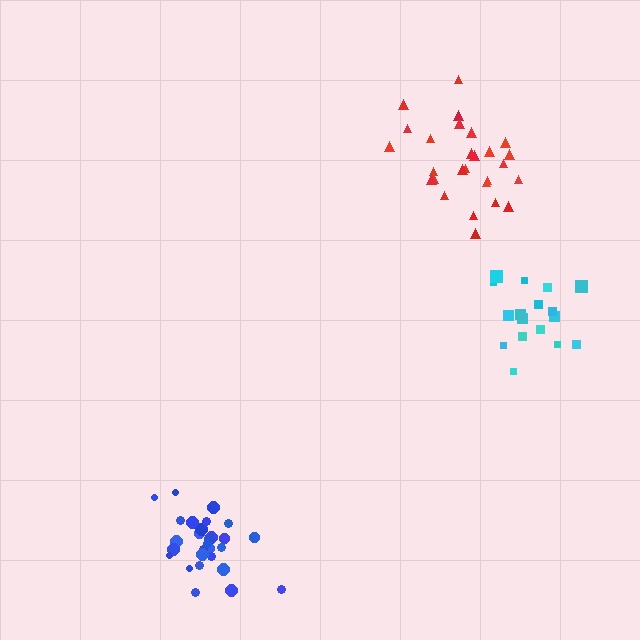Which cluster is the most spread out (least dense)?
Red.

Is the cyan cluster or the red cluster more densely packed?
Cyan.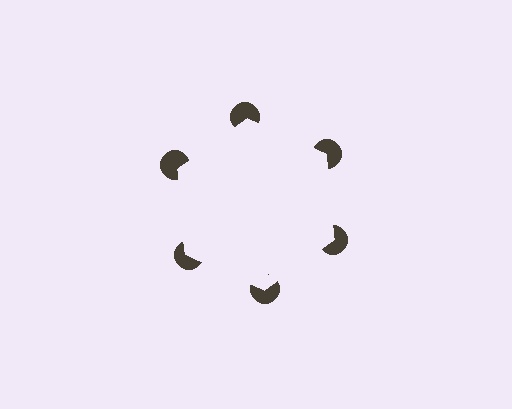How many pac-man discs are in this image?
There are 6 — one at each vertex of the illusory hexagon.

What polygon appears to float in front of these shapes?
An illusory hexagon — its edges are inferred from the aligned wedge cuts in the pac-man discs, not physically drawn.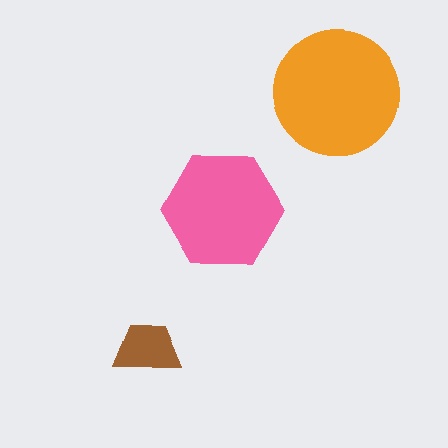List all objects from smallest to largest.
The brown trapezoid, the pink hexagon, the orange circle.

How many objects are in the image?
There are 3 objects in the image.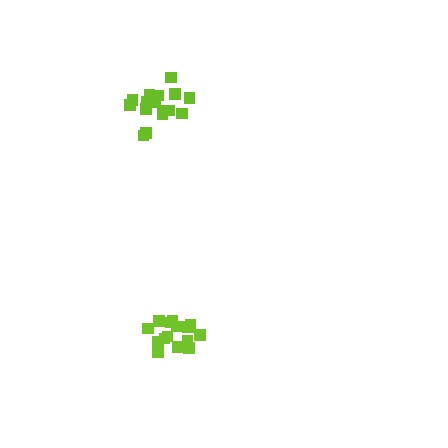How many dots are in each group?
Group 1: 15 dots, Group 2: 17 dots (32 total).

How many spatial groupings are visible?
There are 2 spatial groupings.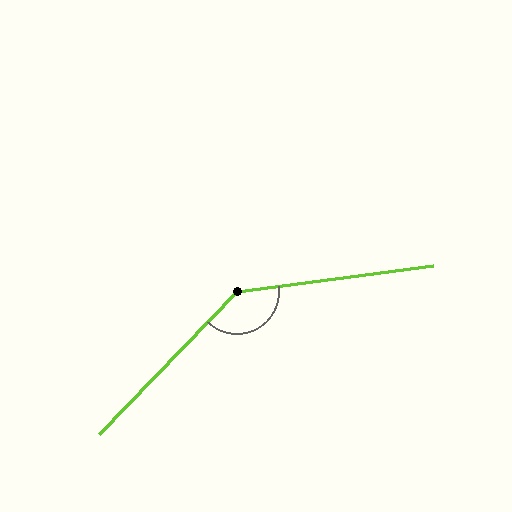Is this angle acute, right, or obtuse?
It is obtuse.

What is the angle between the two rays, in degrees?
Approximately 141 degrees.